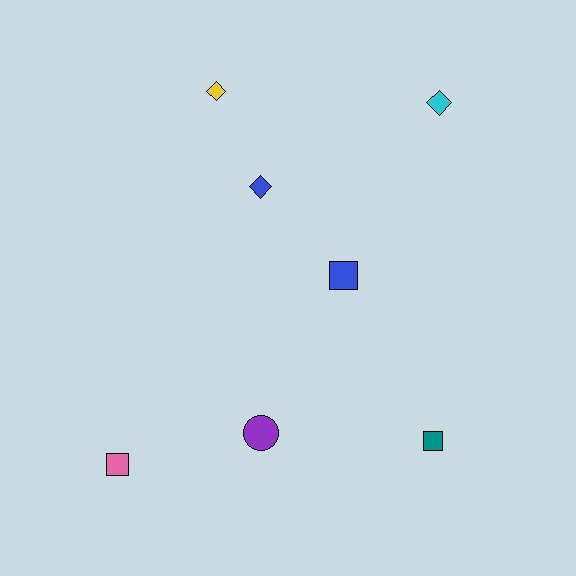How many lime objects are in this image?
There are no lime objects.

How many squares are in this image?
There are 3 squares.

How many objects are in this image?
There are 7 objects.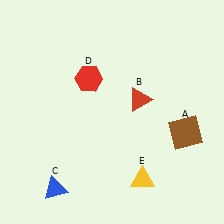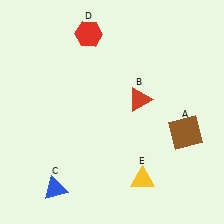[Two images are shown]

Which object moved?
The red hexagon (D) moved up.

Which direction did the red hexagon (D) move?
The red hexagon (D) moved up.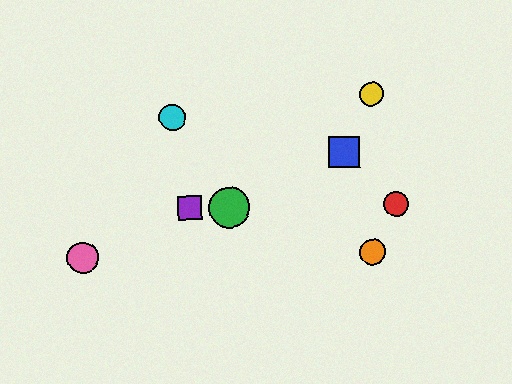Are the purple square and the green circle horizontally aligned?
Yes, both are at y≈208.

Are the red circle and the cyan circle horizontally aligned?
No, the red circle is at y≈204 and the cyan circle is at y≈117.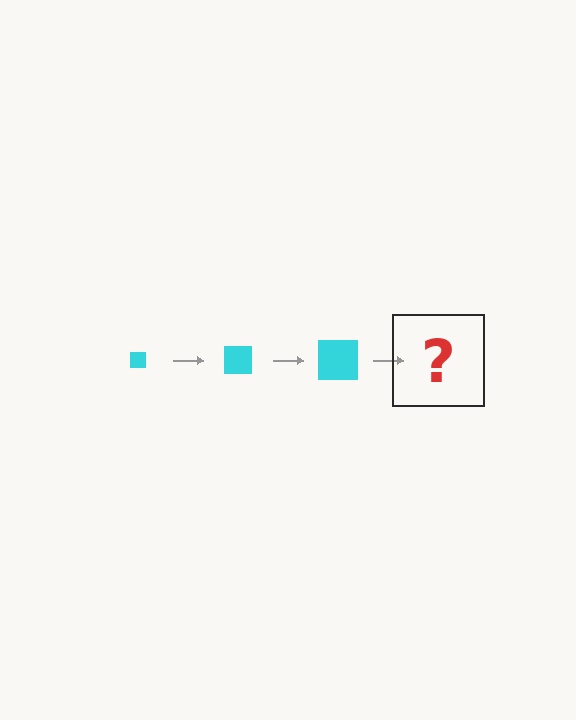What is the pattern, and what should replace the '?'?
The pattern is that the square gets progressively larger each step. The '?' should be a cyan square, larger than the previous one.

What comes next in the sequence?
The next element should be a cyan square, larger than the previous one.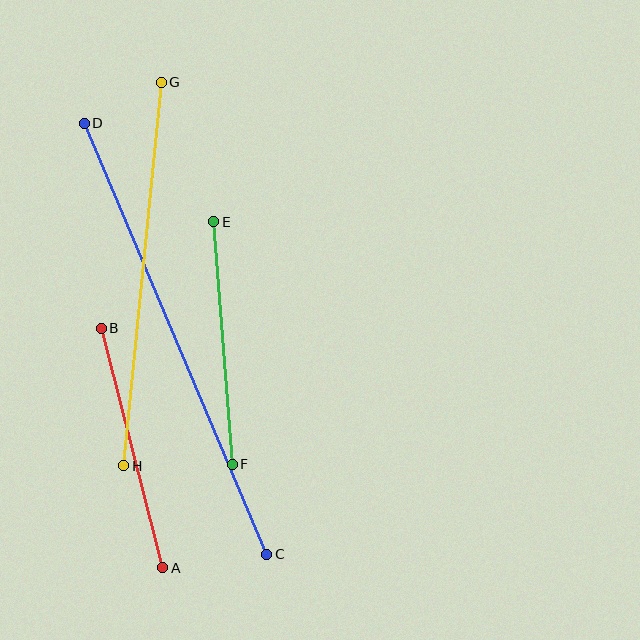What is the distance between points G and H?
The distance is approximately 385 pixels.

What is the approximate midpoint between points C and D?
The midpoint is at approximately (175, 339) pixels.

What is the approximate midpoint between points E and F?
The midpoint is at approximately (223, 343) pixels.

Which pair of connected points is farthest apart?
Points C and D are farthest apart.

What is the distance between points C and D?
The distance is approximately 468 pixels.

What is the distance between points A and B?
The distance is approximately 247 pixels.